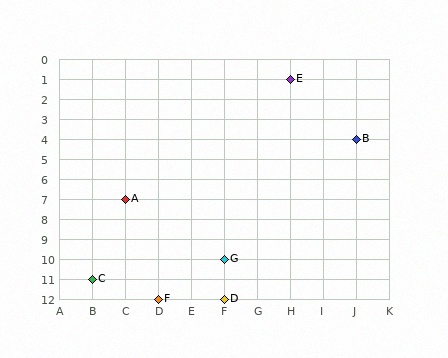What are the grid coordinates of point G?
Point G is at grid coordinates (F, 10).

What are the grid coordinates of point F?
Point F is at grid coordinates (D, 12).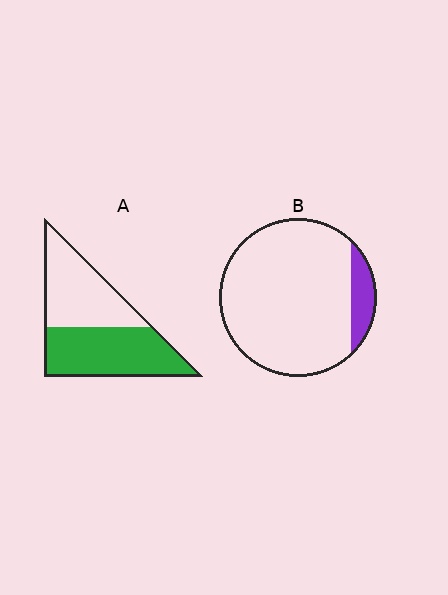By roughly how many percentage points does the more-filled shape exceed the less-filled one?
By roughly 40 percentage points (A over B).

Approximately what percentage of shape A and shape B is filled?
A is approximately 55% and B is approximately 10%.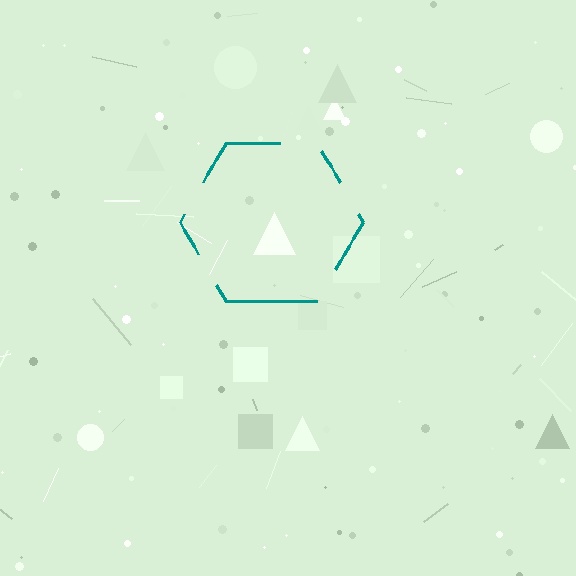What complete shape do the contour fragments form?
The contour fragments form a hexagon.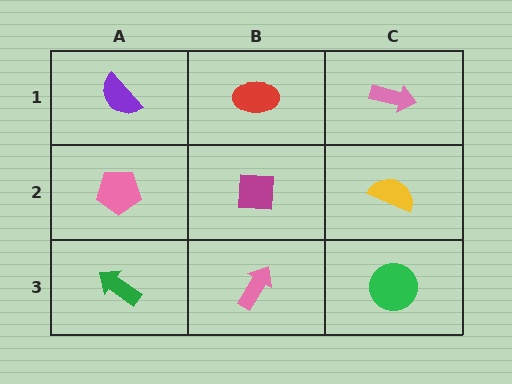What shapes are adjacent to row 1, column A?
A pink pentagon (row 2, column A), a red ellipse (row 1, column B).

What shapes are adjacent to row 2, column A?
A purple semicircle (row 1, column A), a green arrow (row 3, column A), a magenta square (row 2, column B).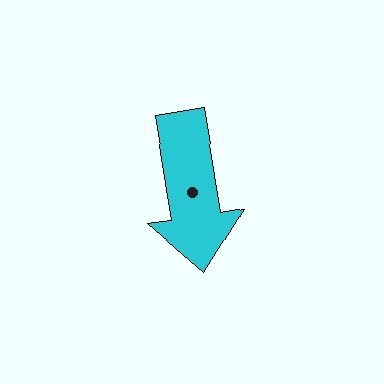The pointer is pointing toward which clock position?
Roughly 6 o'clock.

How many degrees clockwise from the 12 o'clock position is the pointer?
Approximately 171 degrees.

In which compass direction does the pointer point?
South.